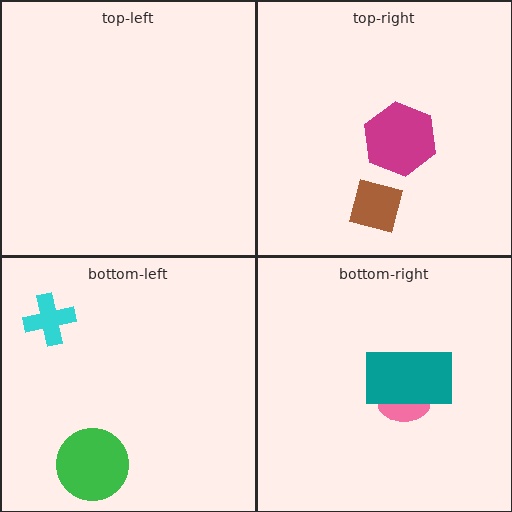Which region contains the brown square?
The top-right region.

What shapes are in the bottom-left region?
The green circle, the cyan cross.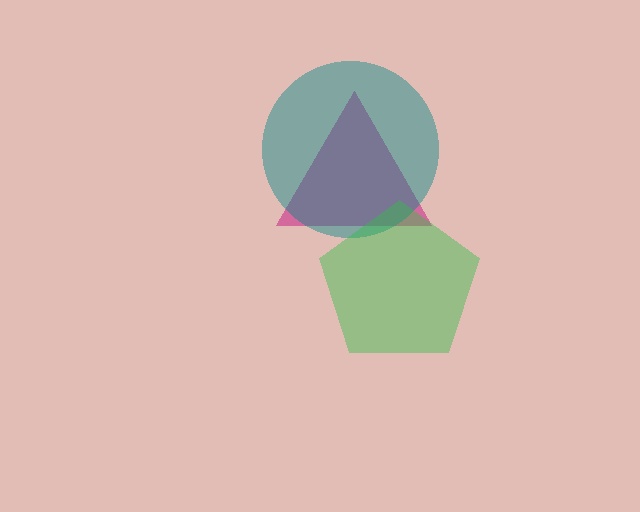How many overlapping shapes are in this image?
There are 3 overlapping shapes in the image.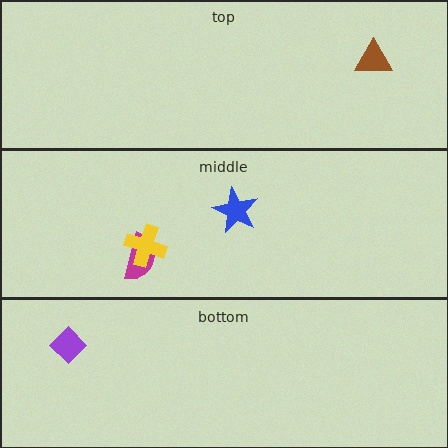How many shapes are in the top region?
1.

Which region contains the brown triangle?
The top region.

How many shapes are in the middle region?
3.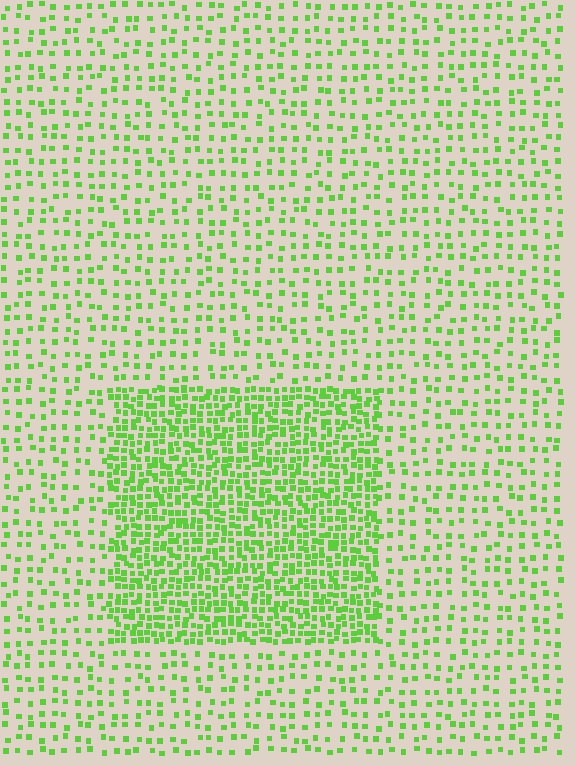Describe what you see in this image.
The image contains small lime elements arranged at two different densities. A rectangle-shaped region is visible where the elements are more densely packed than the surrounding area.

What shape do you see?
I see a rectangle.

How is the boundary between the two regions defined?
The boundary is defined by a change in element density (approximately 2.5x ratio). All elements are the same color, size, and shape.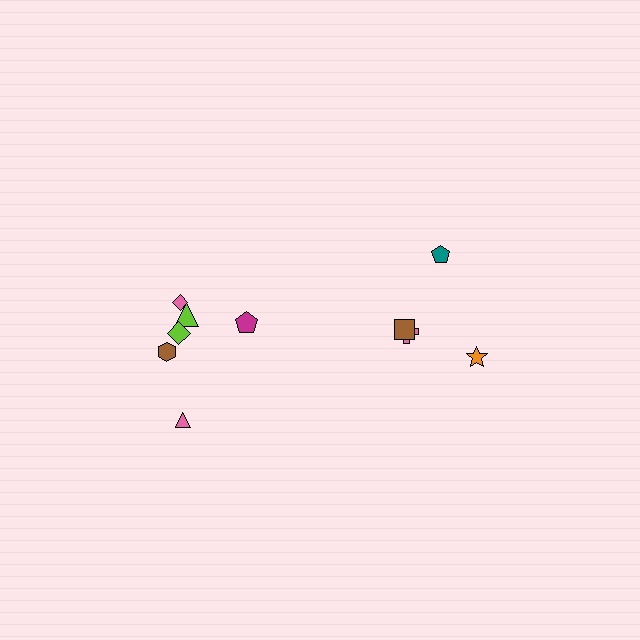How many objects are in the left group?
There are 6 objects.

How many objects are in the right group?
There are 4 objects.